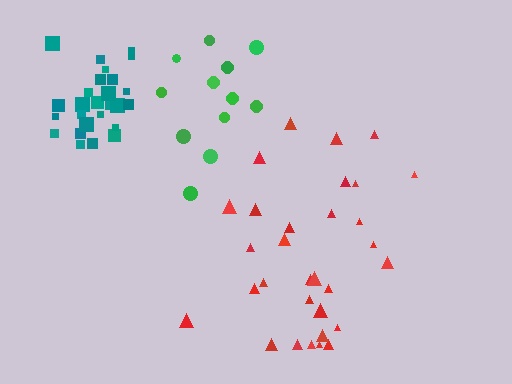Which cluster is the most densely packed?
Teal.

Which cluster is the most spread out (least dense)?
Green.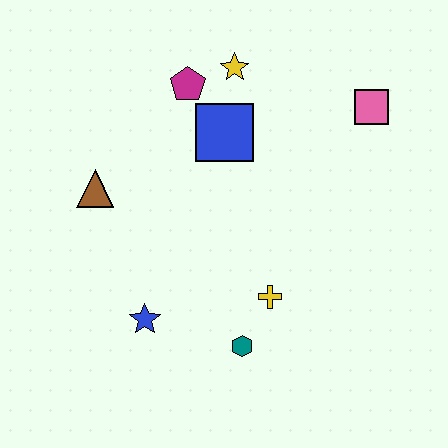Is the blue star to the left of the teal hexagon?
Yes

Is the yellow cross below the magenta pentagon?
Yes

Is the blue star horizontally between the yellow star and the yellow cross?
No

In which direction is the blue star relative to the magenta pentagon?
The blue star is below the magenta pentagon.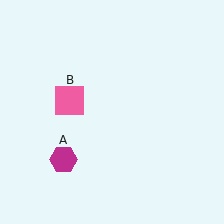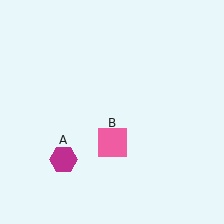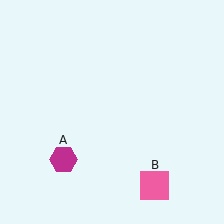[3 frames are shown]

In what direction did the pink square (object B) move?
The pink square (object B) moved down and to the right.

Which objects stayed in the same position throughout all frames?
Magenta hexagon (object A) remained stationary.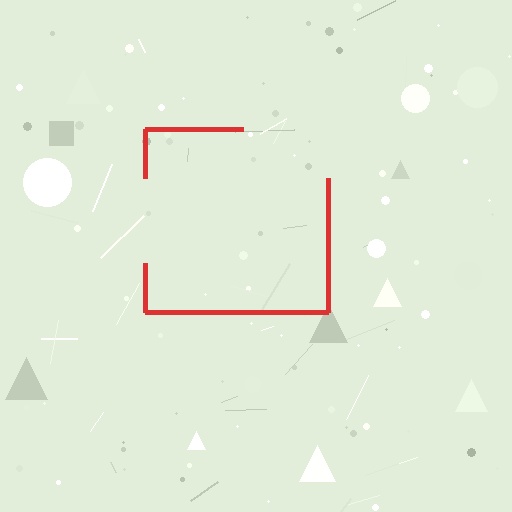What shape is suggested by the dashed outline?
The dashed outline suggests a square.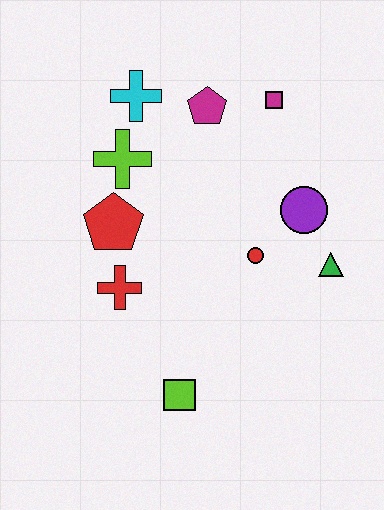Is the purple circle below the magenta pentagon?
Yes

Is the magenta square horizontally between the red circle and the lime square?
No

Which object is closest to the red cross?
The red pentagon is closest to the red cross.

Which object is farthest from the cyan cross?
The lime square is farthest from the cyan cross.